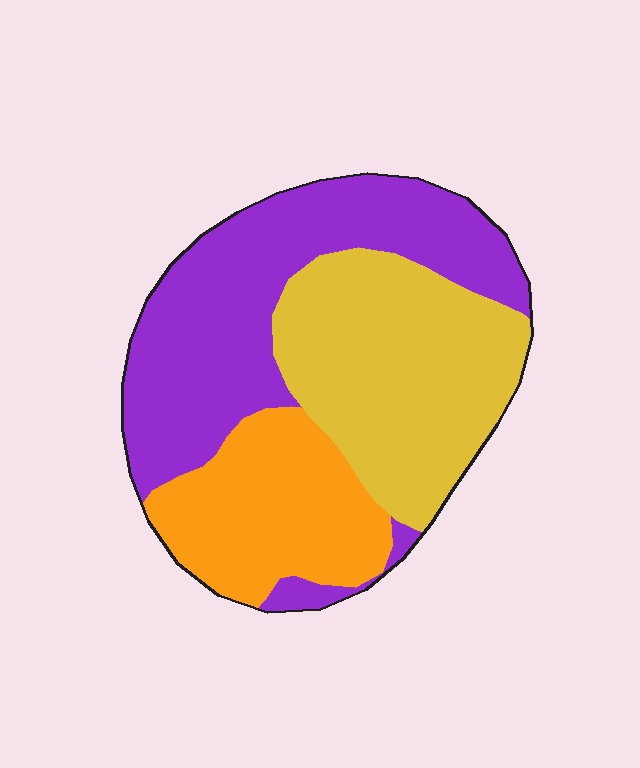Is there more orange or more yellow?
Yellow.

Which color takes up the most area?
Purple, at roughly 40%.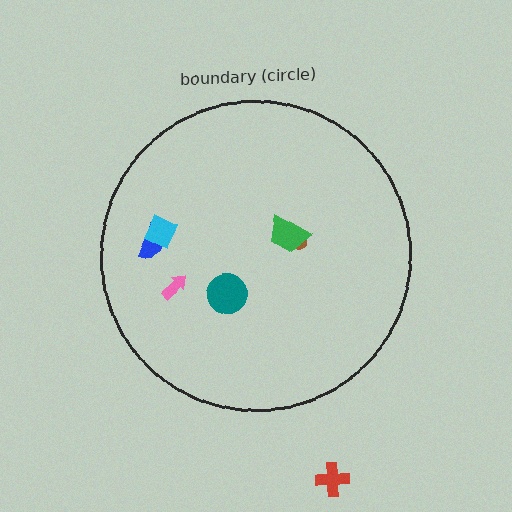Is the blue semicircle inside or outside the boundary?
Inside.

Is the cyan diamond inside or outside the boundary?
Inside.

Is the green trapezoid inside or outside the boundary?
Inside.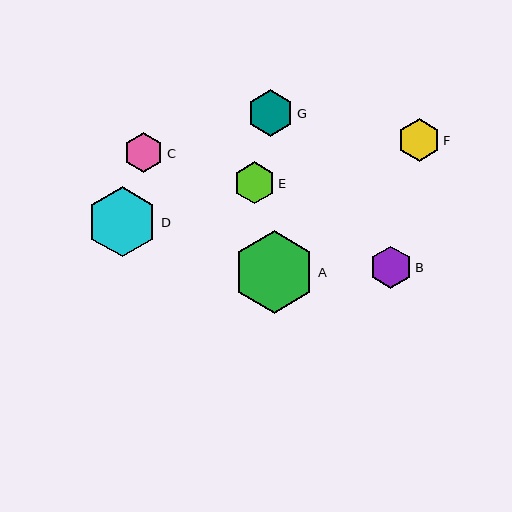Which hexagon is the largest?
Hexagon A is the largest with a size of approximately 83 pixels.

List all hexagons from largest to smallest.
From largest to smallest: A, D, G, F, B, E, C.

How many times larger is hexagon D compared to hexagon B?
Hexagon D is approximately 1.7 times the size of hexagon B.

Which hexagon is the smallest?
Hexagon C is the smallest with a size of approximately 40 pixels.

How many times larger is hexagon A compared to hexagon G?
Hexagon A is approximately 1.8 times the size of hexagon G.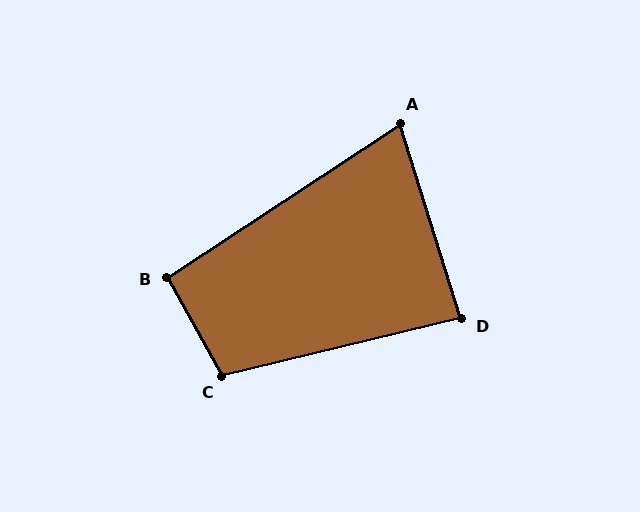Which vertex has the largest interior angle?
C, at approximately 106 degrees.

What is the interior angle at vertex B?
Approximately 94 degrees (approximately right).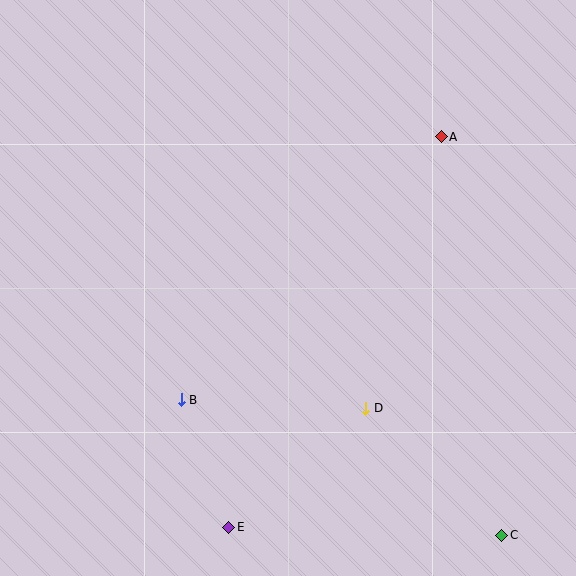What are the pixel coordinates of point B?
Point B is at (181, 400).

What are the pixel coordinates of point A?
Point A is at (441, 137).